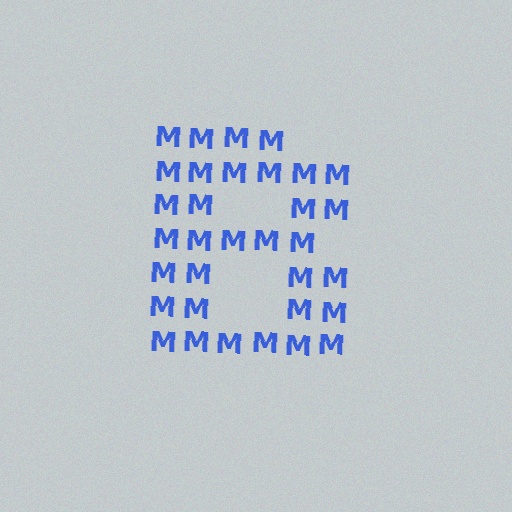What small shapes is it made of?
It is made of small letter M's.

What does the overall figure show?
The overall figure shows the letter B.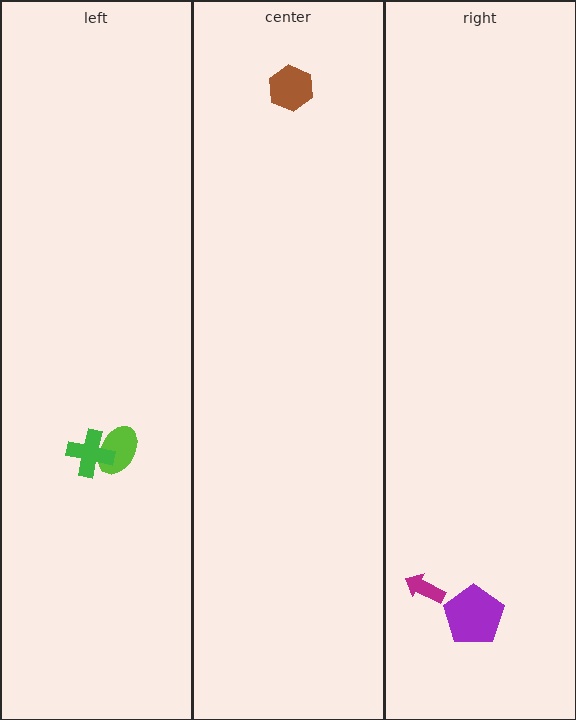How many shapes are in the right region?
2.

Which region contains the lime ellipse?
The left region.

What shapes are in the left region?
The lime ellipse, the green cross.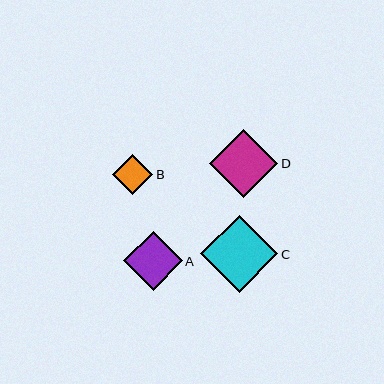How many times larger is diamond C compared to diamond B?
Diamond C is approximately 1.9 times the size of diamond B.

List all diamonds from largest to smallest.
From largest to smallest: C, D, A, B.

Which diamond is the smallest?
Diamond B is the smallest with a size of approximately 40 pixels.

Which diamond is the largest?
Diamond C is the largest with a size of approximately 77 pixels.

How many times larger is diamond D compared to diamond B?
Diamond D is approximately 1.7 times the size of diamond B.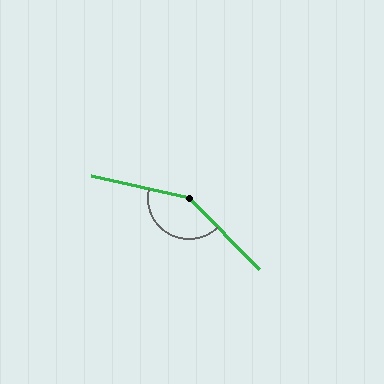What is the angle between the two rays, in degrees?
Approximately 148 degrees.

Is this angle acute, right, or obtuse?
It is obtuse.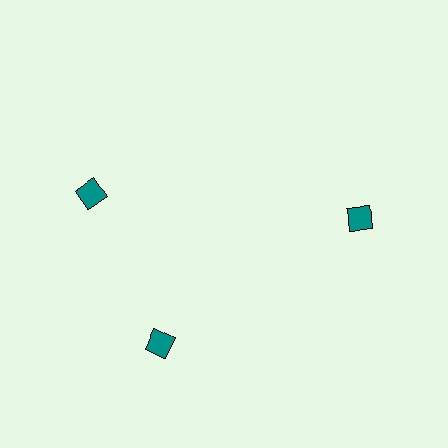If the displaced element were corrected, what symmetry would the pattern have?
It would have 3-fold rotational symmetry — the pattern would map onto itself every 120 degrees.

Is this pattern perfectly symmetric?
No. The 3 teal diamonds are arranged in a ring, but one element near the 11 o'clock position is rotated out of alignment along the ring, breaking the 3-fold rotational symmetry.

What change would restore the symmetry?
The symmetry would be restored by rotating it back into even spacing with its neighbors so that all 3 diamonds sit at equal angles and equal distance from the center.